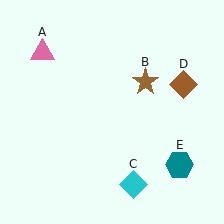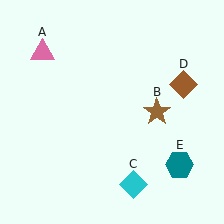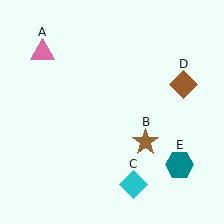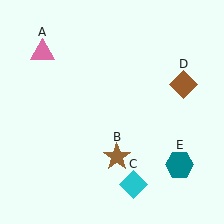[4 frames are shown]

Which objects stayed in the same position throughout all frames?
Pink triangle (object A) and cyan diamond (object C) and brown diamond (object D) and teal hexagon (object E) remained stationary.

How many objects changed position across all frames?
1 object changed position: brown star (object B).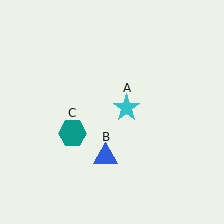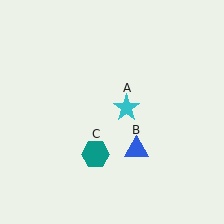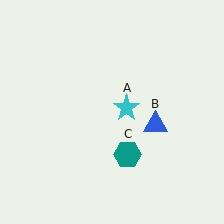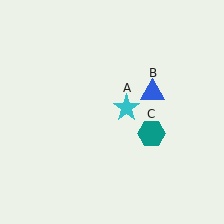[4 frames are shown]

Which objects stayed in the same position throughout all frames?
Cyan star (object A) remained stationary.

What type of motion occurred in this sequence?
The blue triangle (object B), teal hexagon (object C) rotated counterclockwise around the center of the scene.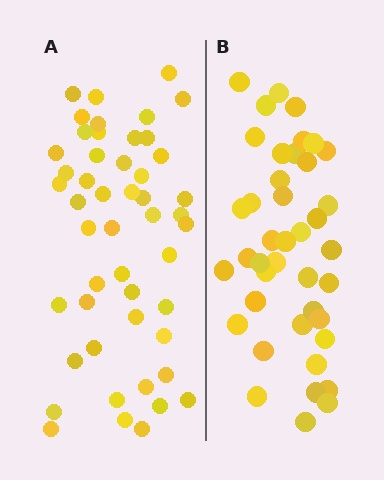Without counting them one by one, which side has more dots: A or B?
Region A (the left region) has more dots.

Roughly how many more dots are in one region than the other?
Region A has roughly 8 or so more dots than region B.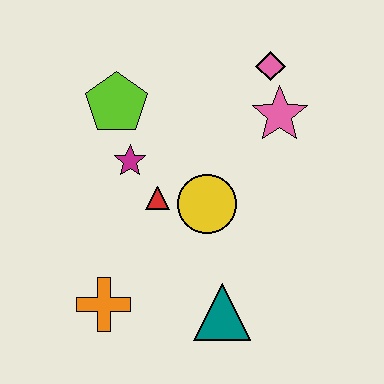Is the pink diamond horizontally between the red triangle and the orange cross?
No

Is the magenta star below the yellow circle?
No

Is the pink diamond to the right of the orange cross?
Yes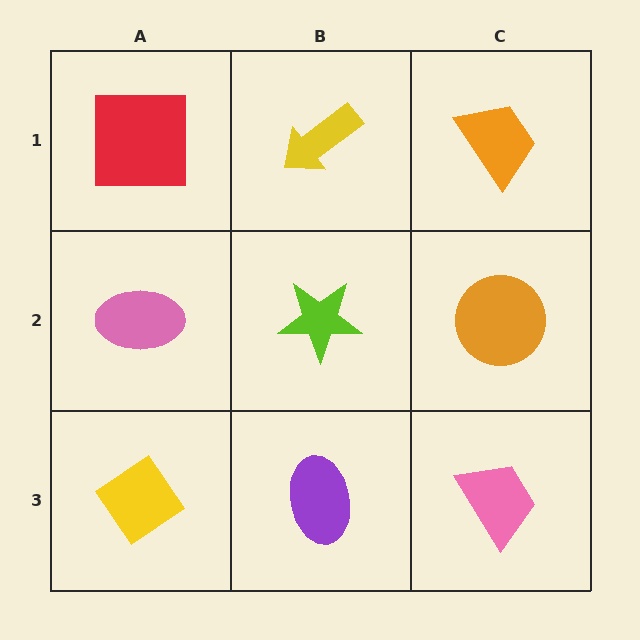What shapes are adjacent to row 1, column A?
A pink ellipse (row 2, column A), a yellow arrow (row 1, column B).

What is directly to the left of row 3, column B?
A yellow diamond.